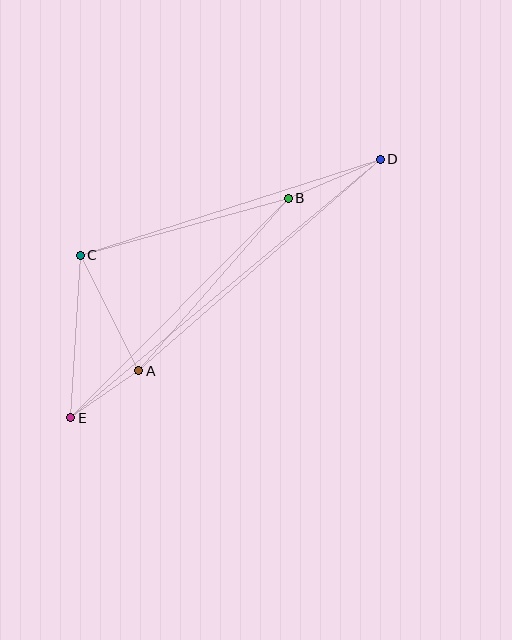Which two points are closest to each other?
Points A and E are closest to each other.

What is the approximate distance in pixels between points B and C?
The distance between B and C is approximately 215 pixels.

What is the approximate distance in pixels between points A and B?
The distance between A and B is approximately 228 pixels.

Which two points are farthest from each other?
Points D and E are farthest from each other.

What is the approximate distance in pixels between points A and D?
The distance between A and D is approximately 321 pixels.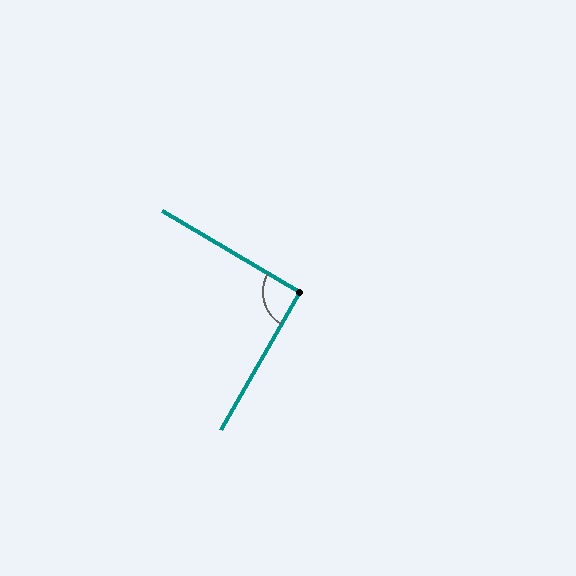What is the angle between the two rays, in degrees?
Approximately 91 degrees.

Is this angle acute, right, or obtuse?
It is approximately a right angle.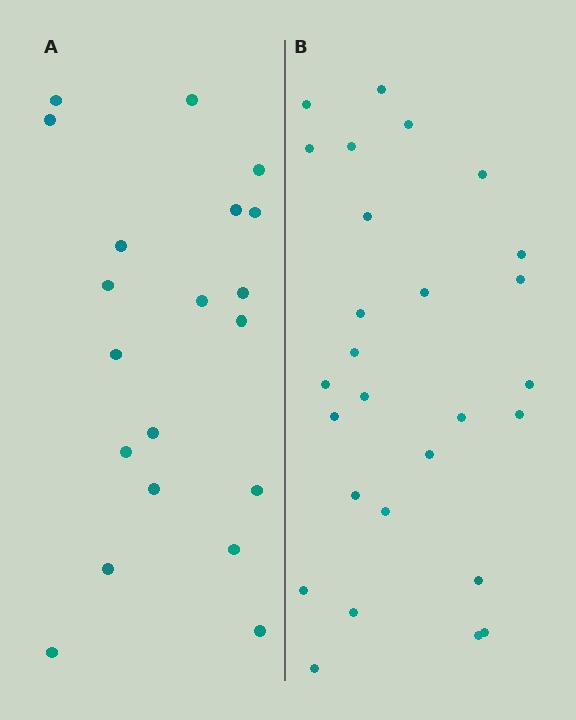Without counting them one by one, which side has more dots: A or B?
Region B (the right region) has more dots.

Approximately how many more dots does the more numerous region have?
Region B has roughly 8 or so more dots than region A.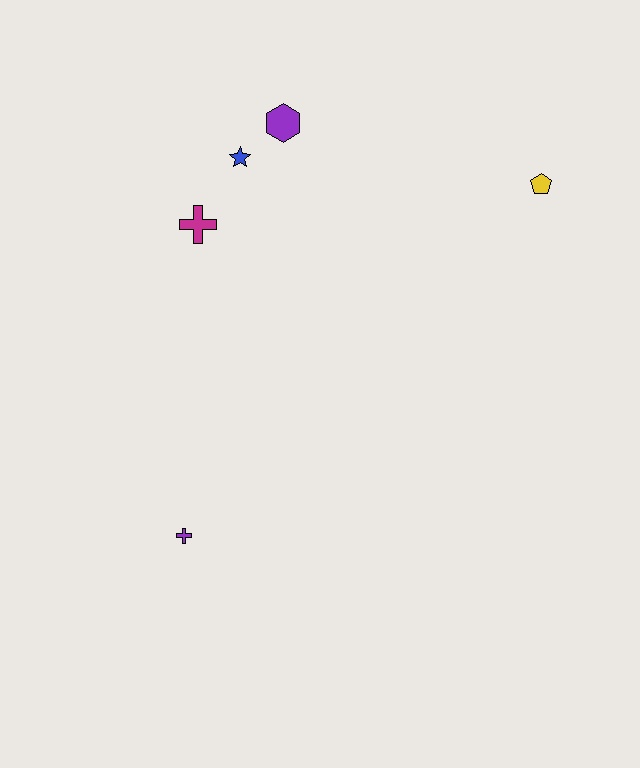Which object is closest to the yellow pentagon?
The purple hexagon is closest to the yellow pentagon.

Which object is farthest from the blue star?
The purple cross is farthest from the blue star.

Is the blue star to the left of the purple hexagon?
Yes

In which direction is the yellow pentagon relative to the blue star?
The yellow pentagon is to the right of the blue star.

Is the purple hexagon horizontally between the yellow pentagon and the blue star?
Yes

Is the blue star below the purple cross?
No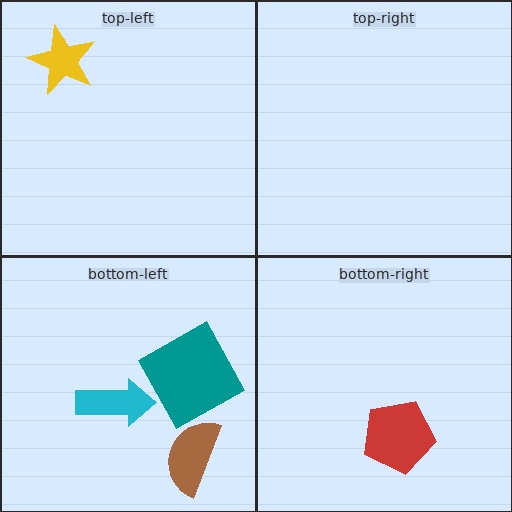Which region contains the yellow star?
The top-left region.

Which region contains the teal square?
The bottom-left region.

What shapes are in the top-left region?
The yellow star.